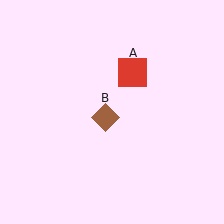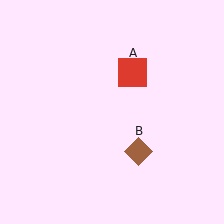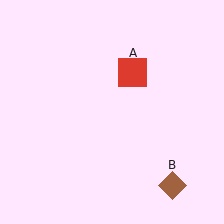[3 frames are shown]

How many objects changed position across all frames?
1 object changed position: brown diamond (object B).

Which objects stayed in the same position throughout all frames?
Red square (object A) remained stationary.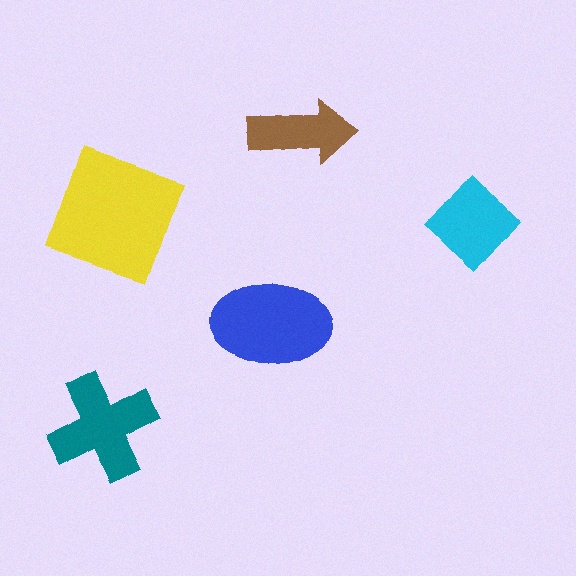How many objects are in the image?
There are 5 objects in the image.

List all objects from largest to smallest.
The yellow square, the blue ellipse, the teal cross, the cyan diamond, the brown arrow.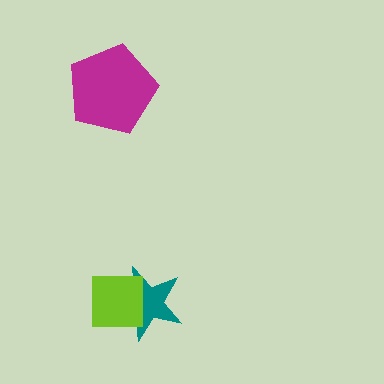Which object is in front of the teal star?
The lime square is in front of the teal star.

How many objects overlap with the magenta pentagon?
0 objects overlap with the magenta pentagon.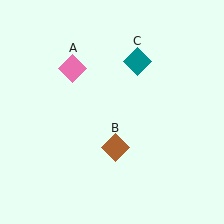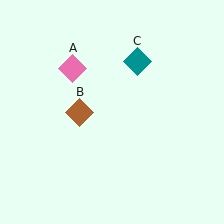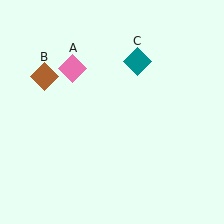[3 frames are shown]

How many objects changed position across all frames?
1 object changed position: brown diamond (object B).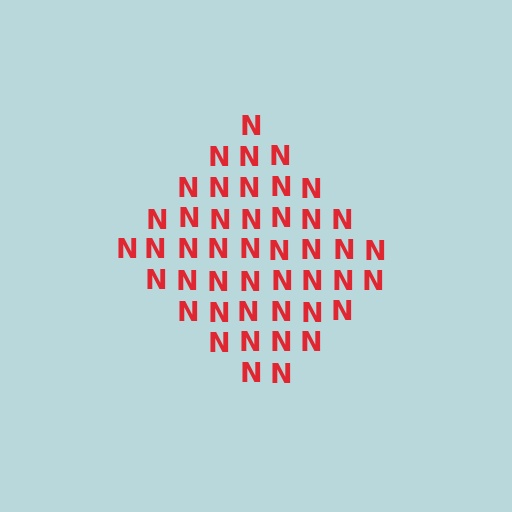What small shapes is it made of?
It is made of small letter N's.